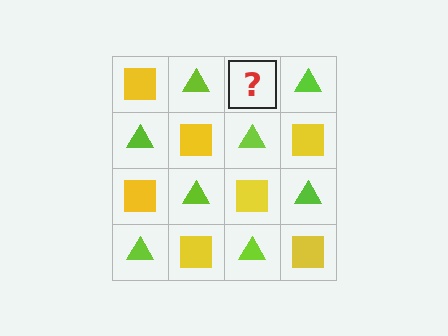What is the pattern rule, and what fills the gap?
The rule is that it alternates yellow square and lime triangle in a checkerboard pattern. The gap should be filled with a yellow square.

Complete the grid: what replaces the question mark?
The question mark should be replaced with a yellow square.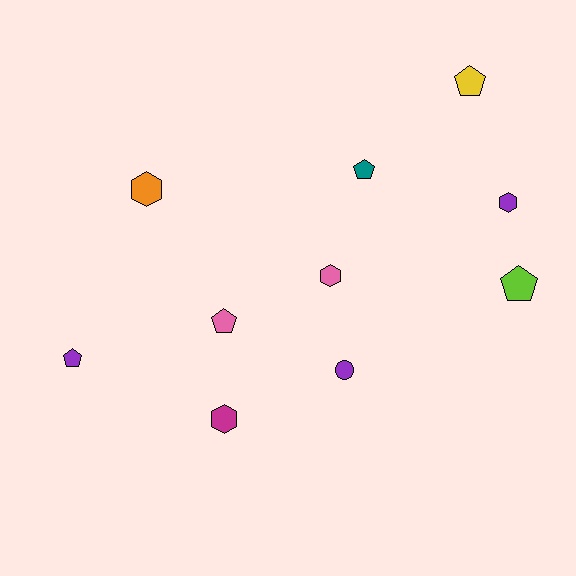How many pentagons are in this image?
There are 5 pentagons.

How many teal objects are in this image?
There is 1 teal object.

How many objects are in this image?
There are 10 objects.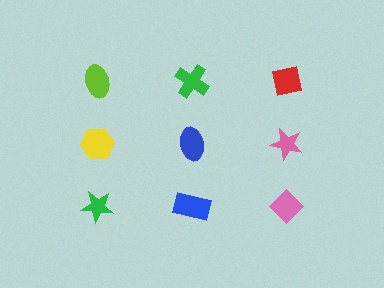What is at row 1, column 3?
A red square.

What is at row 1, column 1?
A lime ellipse.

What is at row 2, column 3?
A pink star.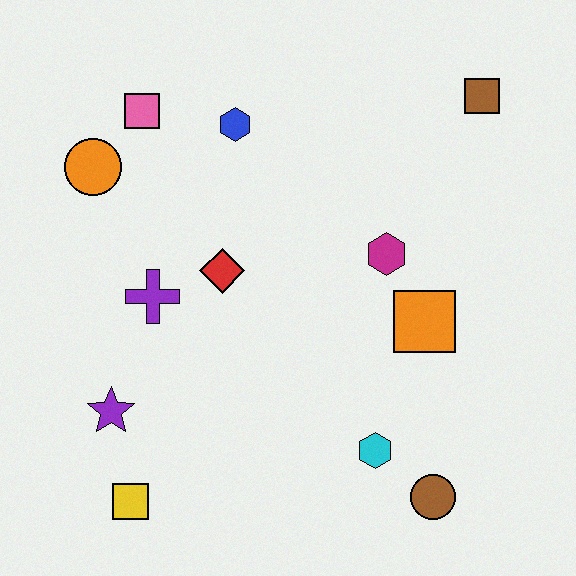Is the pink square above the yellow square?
Yes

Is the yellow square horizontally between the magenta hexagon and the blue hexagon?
No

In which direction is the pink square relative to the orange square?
The pink square is to the left of the orange square.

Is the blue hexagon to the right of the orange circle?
Yes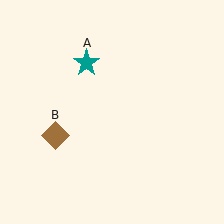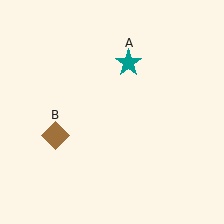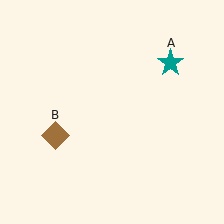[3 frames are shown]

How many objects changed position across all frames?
1 object changed position: teal star (object A).